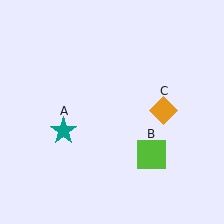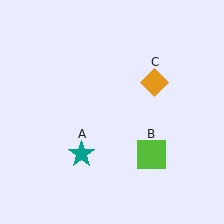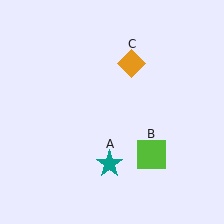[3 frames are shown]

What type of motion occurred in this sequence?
The teal star (object A), orange diamond (object C) rotated counterclockwise around the center of the scene.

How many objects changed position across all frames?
2 objects changed position: teal star (object A), orange diamond (object C).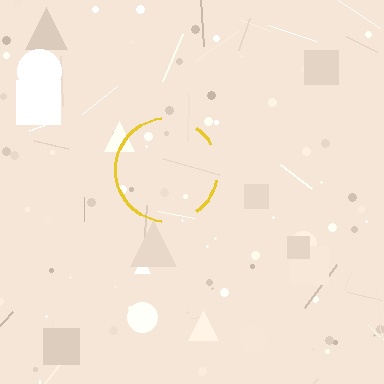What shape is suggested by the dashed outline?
The dashed outline suggests a circle.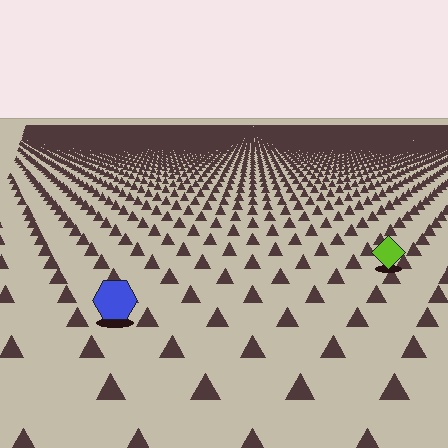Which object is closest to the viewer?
The blue hexagon is closest. The texture marks near it are larger and more spread out.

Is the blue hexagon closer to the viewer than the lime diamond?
Yes. The blue hexagon is closer — you can tell from the texture gradient: the ground texture is coarser near it.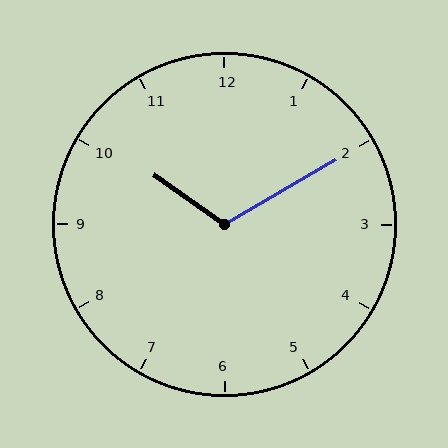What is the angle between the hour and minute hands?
Approximately 115 degrees.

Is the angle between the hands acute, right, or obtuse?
It is obtuse.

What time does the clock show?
10:10.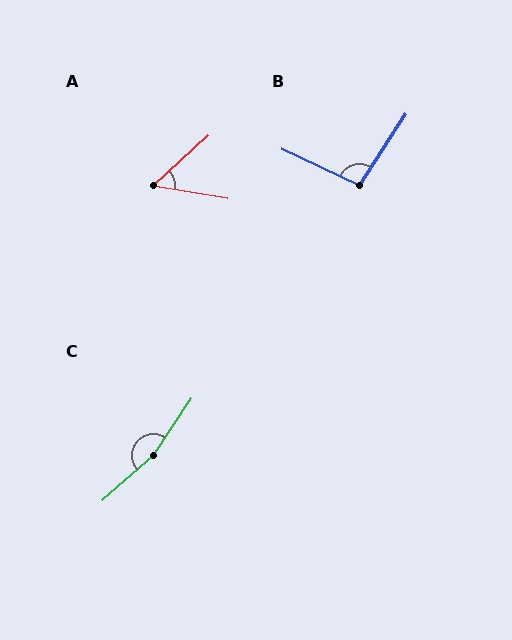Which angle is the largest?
C, at approximately 165 degrees.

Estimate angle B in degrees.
Approximately 97 degrees.